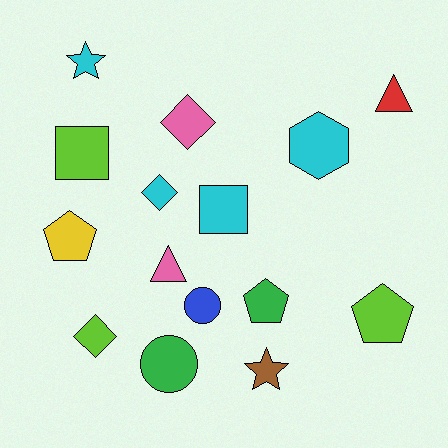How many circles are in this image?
There are 2 circles.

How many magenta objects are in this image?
There are no magenta objects.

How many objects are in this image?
There are 15 objects.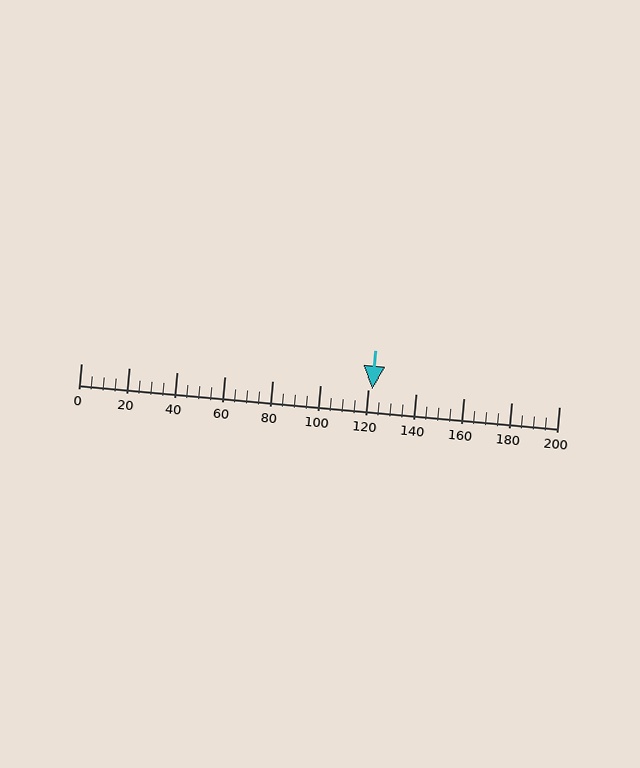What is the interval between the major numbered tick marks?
The major tick marks are spaced 20 units apart.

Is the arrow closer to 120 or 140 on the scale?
The arrow is closer to 120.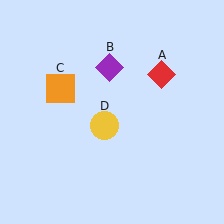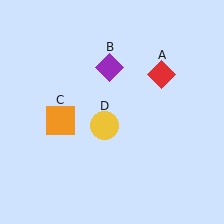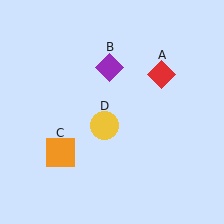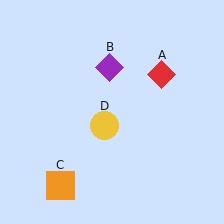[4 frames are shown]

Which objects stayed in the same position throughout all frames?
Red diamond (object A) and purple diamond (object B) and yellow circle (object D) remained stationary.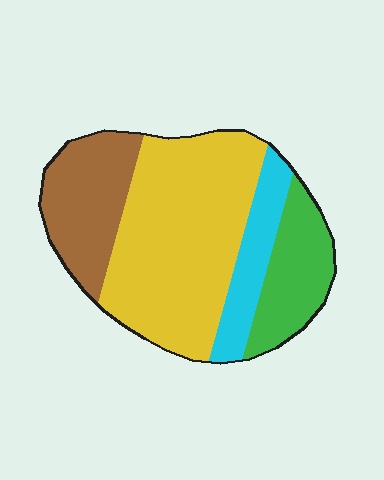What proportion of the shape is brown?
Brown takes up about one fifth (1/5) of the shape.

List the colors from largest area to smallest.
From largest to smallest: yellow, brown, green, cyan.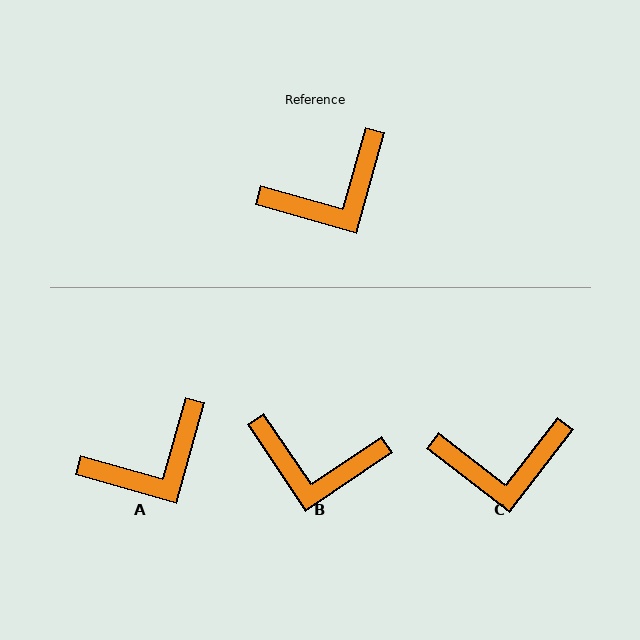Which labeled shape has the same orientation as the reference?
A.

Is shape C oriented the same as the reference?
No, it is off by about 22 degrees.